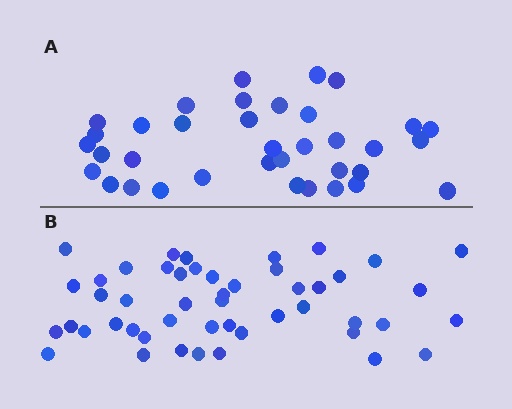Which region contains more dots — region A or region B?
Region B (the bottom region) has more dots.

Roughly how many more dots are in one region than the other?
Region B has roughly 12 or so more dots than region A.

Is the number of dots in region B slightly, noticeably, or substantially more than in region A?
Region B has noticeably more, but not dramatically so. The ratio is roughly 1.3 to 1.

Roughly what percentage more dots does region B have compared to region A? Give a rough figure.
About 35% more.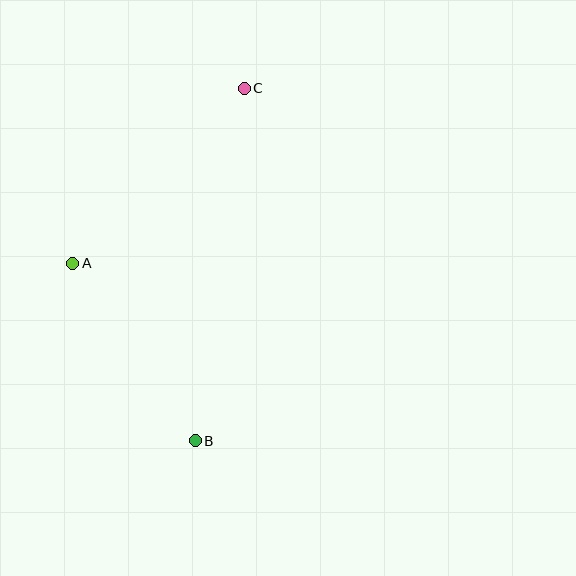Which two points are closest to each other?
Points A and B are closest to each other.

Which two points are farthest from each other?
Points B and C are farthest from each other.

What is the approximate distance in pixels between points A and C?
The distance between A and C is approximately 245 pixels.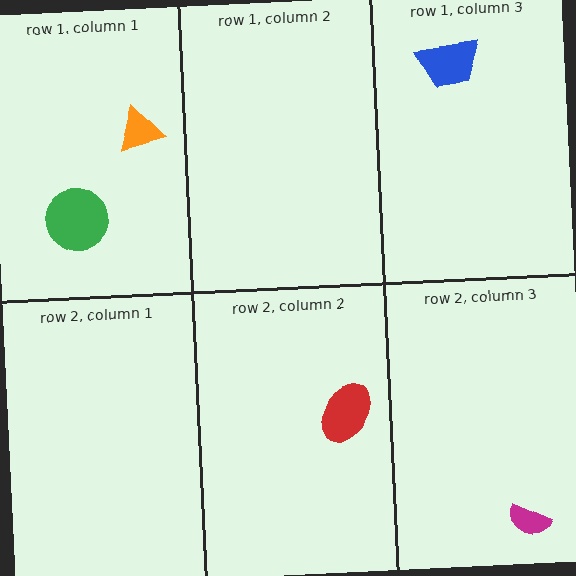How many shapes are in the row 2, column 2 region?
1.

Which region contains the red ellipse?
The row 2, column 2 region.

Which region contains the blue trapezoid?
The row 1, column 3 region.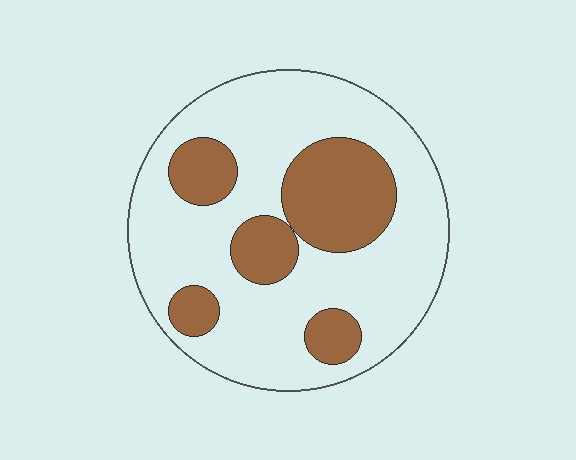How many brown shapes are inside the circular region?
5.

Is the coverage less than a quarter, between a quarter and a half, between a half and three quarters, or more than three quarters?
Between a quarter and a half.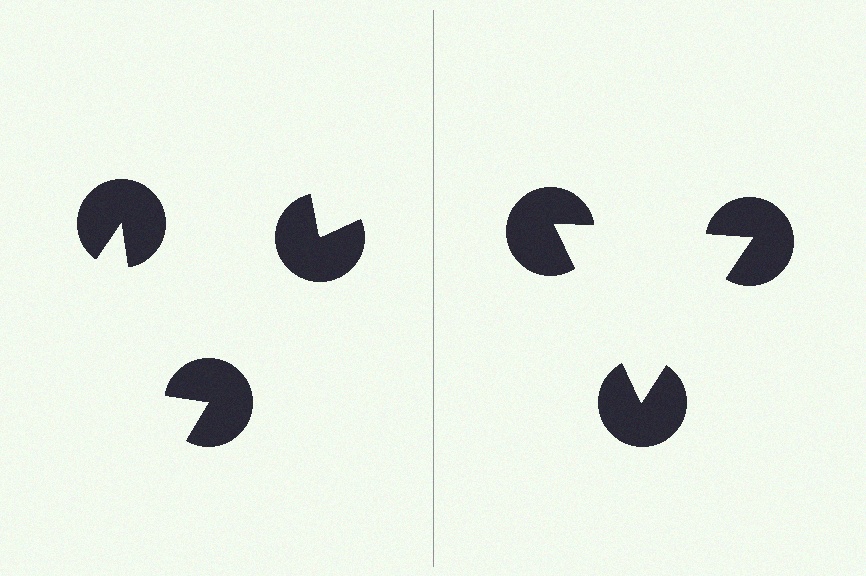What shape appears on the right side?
An illusory triangle.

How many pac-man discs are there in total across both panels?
6 — 3 on each side.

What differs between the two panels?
The pac-man discs are positioned identically on both sides; only the wedge orientations differ. On the right they align to a triangle; on the left they are misaligned.